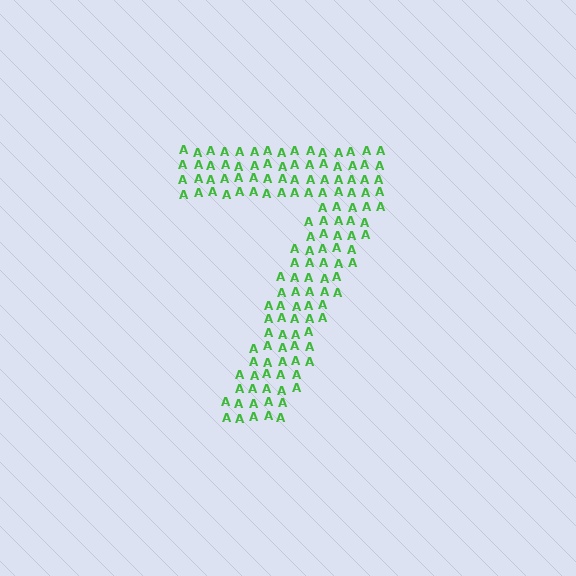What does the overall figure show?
The overall figure shows the digit 7.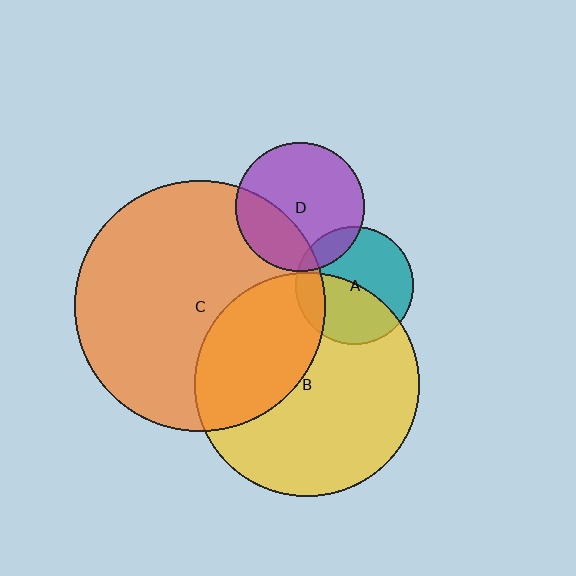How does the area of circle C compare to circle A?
Approximately 4.5 times.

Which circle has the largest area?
Circle C (orange).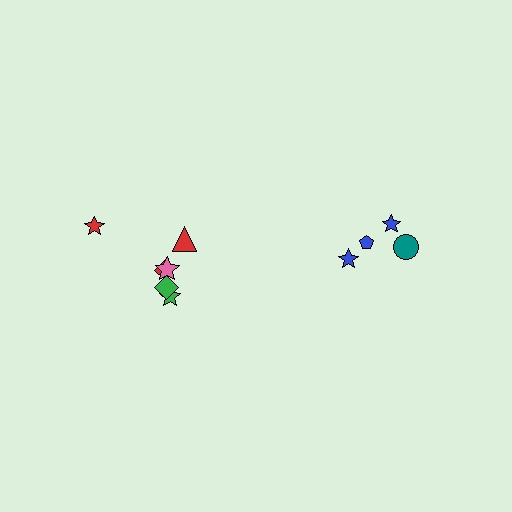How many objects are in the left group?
There are 6 objects.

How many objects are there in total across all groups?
There are 10 objects.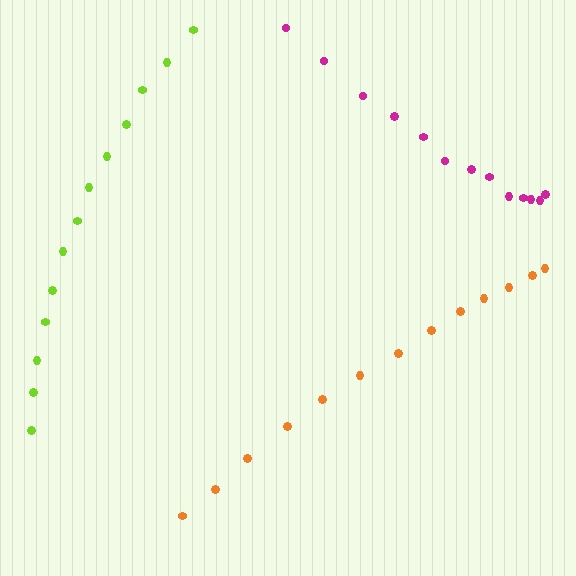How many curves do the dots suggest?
There are 3 distinct paths.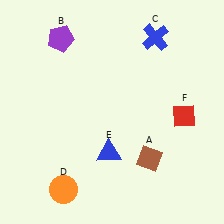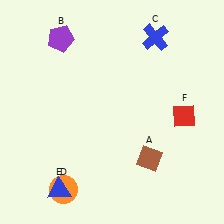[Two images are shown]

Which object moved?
The blue triangle (E) moved left.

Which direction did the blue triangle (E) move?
The blue triangle (E) moved left.